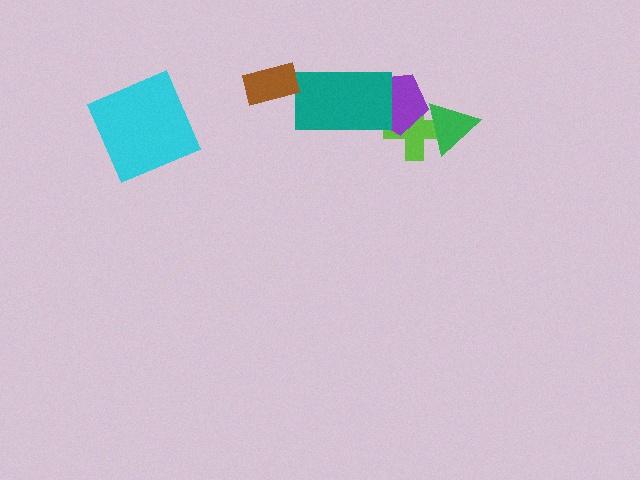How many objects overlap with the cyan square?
0 objects overlap with the cyan square.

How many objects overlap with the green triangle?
1 object overlaps with the green triangle.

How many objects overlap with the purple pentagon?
2 objects overlap with the purple pentagon.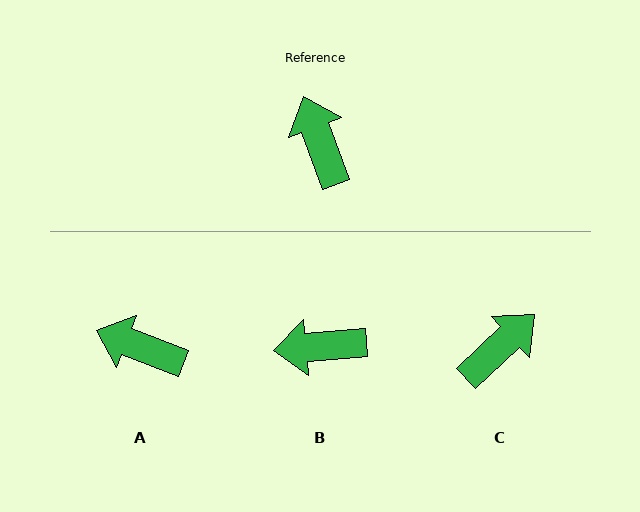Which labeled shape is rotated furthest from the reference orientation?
B, about 74 degrees away.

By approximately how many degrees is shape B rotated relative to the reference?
Approximately 74 degrees counter-clockwise.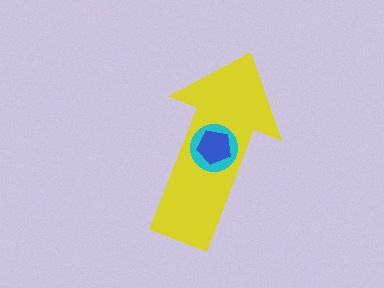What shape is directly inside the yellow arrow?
The cyan circle.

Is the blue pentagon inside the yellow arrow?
Yes.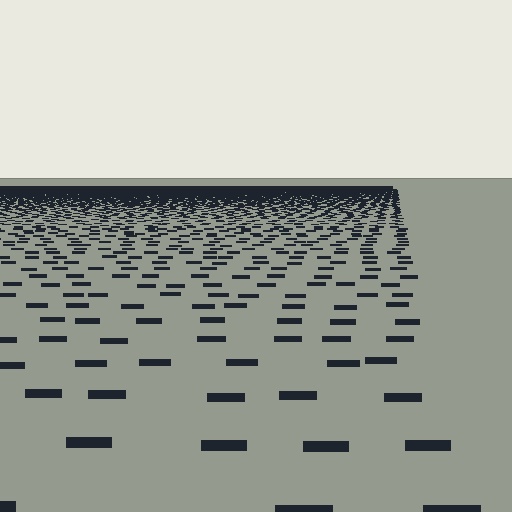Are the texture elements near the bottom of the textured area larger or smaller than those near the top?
Larger. Near the bottom, elements are closer to the viewer and appear at a bigger on-screen size.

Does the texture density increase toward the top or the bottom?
Density increases toward the top.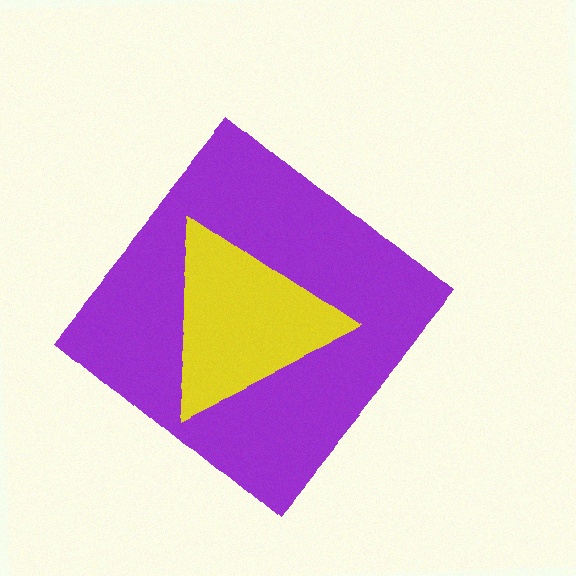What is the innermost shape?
The yellow triangle.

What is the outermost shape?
The purple diamond.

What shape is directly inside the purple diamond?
The yellow triangle.